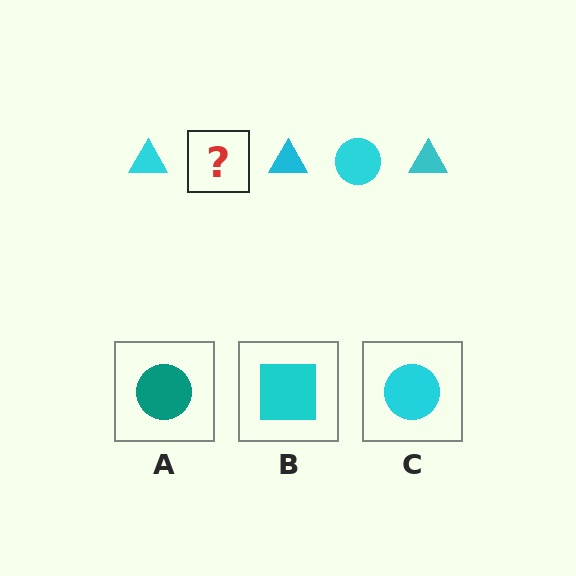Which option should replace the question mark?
Option C.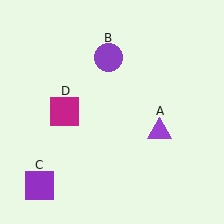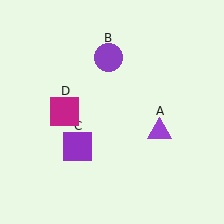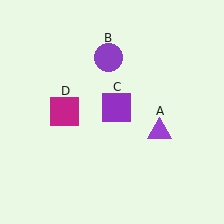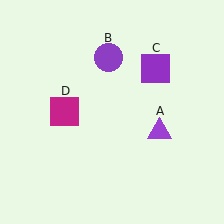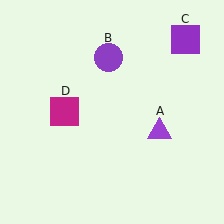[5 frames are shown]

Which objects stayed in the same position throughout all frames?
Purple triangle (object A) and purple circle (object B) and magenta square (object D) remained stationary.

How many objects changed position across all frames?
1 object changed position: purple square (object C).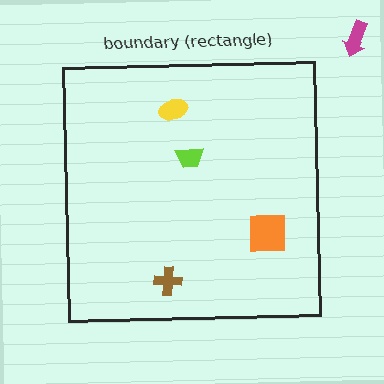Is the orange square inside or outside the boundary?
Inside.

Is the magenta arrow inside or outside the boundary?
Outside.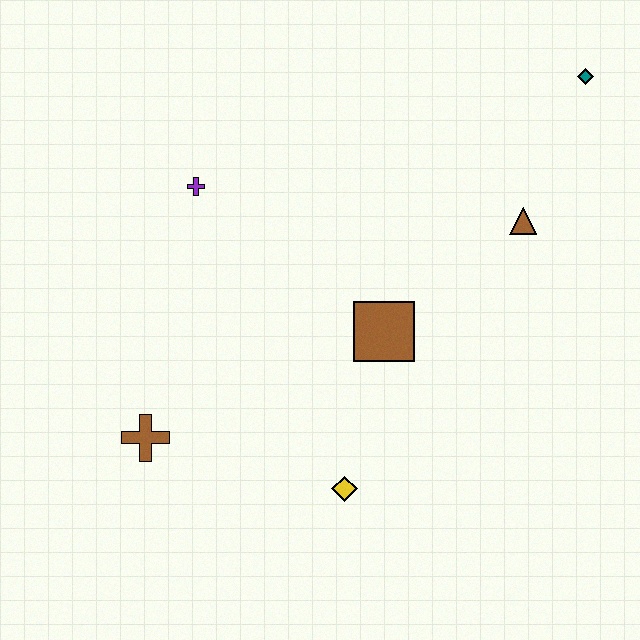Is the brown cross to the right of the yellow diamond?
No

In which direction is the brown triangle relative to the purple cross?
The brown triangle is to the right of the purple cross.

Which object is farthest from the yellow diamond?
The teal diamond is farthest from the yellow diamond.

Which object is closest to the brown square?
The yellow diamond is closest to the brown square.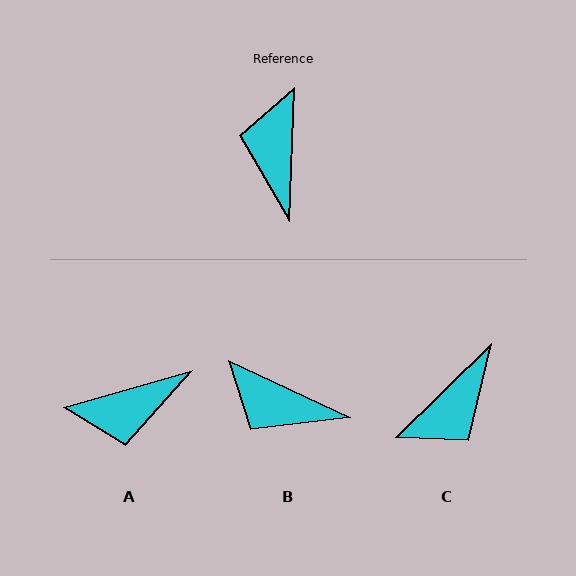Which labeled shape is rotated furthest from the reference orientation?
C, about 137 degrees away.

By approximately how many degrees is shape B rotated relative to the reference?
Approximately 67 degrees counter-clockwise.